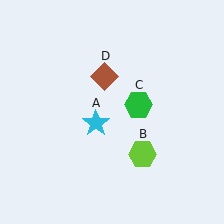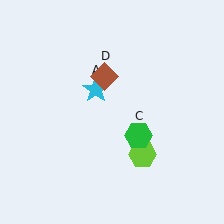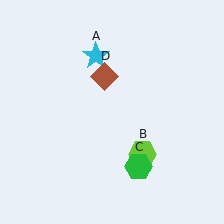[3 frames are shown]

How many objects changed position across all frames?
2 objects changed position: cyan star (object A), green hexagon (object C).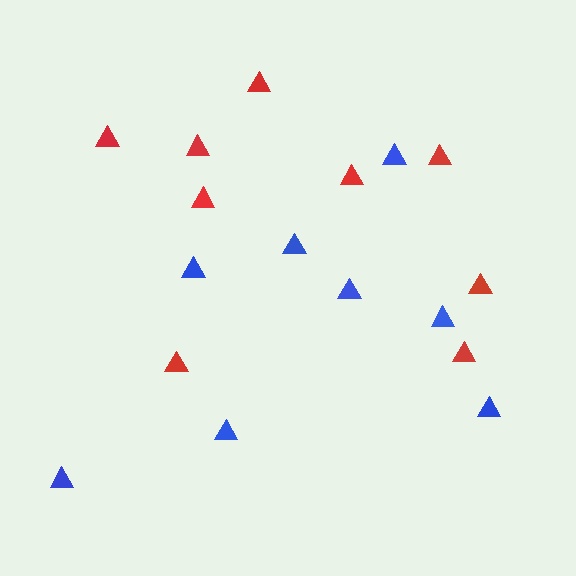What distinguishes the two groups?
There are 2 groups: one group of blue triangles (8) and one group of red triangles (9).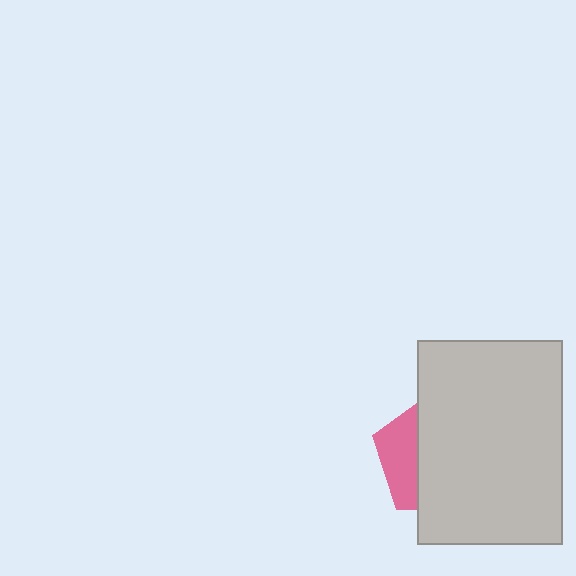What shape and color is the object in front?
The object in front is a light gray rectangle.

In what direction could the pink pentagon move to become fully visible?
The pink pentagon could move left. That would shift it out from behind the light gray rectangle entirely.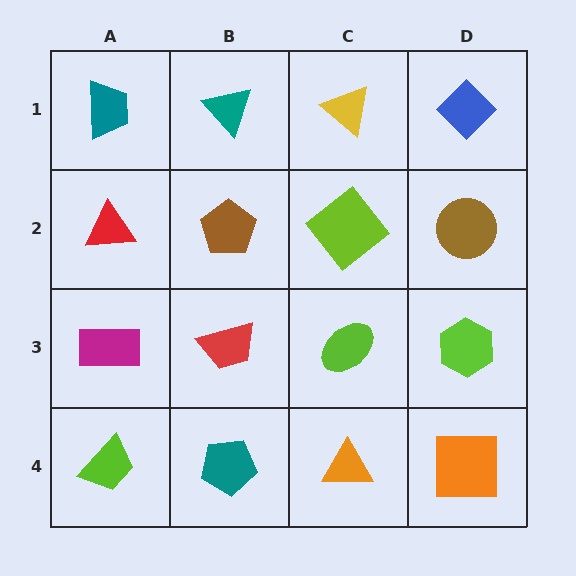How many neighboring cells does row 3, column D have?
3.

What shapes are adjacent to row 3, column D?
A brown circle (row 2, column D), an orange square (row 4, column D), a lime ellipse (row 3, column C).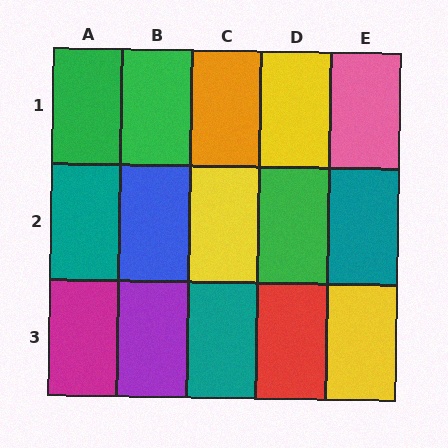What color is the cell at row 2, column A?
Teal.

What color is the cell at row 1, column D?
Yellow.